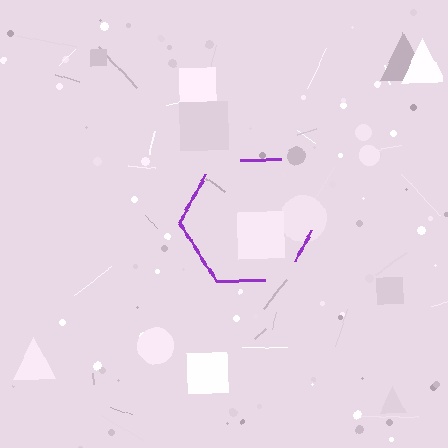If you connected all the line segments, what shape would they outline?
They would outline a hexagon.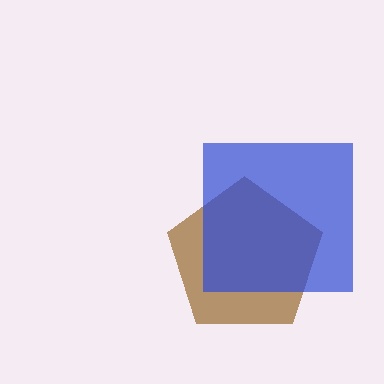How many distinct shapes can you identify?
There are 2 distinct shapes: a brown pentagon, a blue square.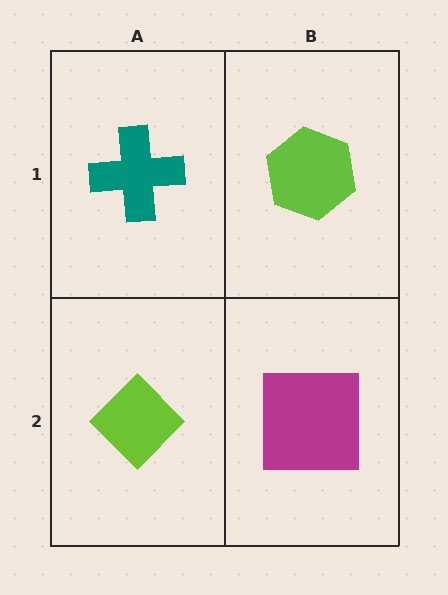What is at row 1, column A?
A teal cross.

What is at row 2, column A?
A lime diamond.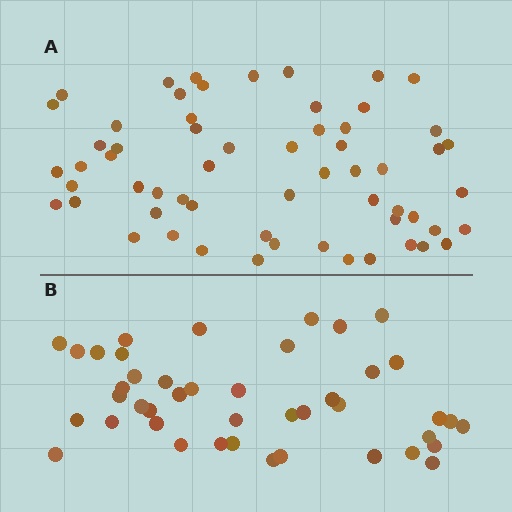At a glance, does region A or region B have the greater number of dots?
Region A (the top region) has more dots.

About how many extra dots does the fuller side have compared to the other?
Region A has approximately 15 more dots than region B.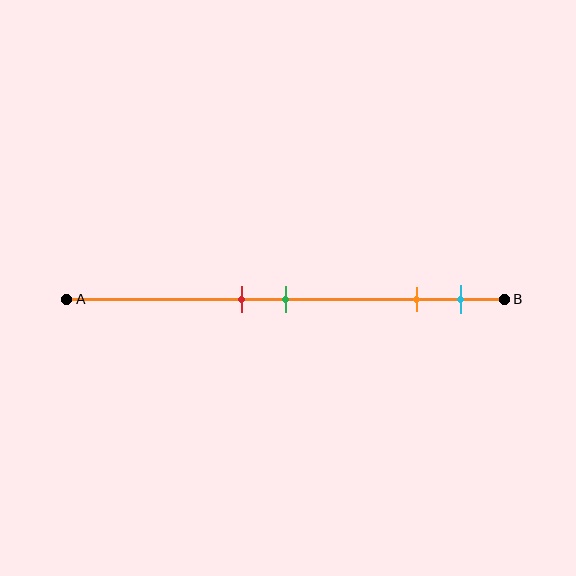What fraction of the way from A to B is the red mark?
The red mark is approximately 40% (0.4) of the way from A to B.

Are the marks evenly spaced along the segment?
No, the marks are not evenly spaced.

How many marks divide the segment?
There are 4 marks dividing the segment.